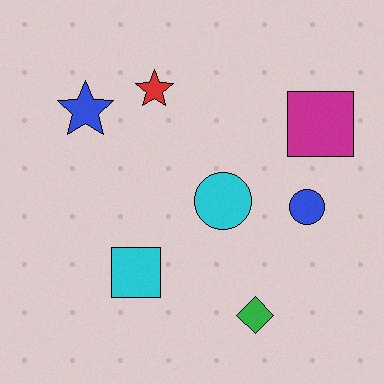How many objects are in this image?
There are 7 objects.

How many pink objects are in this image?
There are no pink objects.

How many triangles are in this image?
There are no triangles.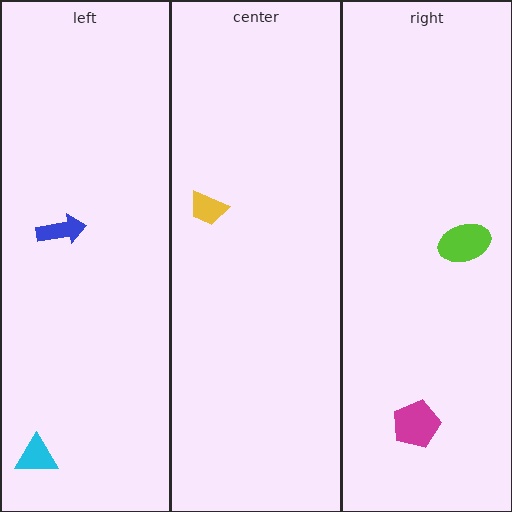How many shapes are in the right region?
2.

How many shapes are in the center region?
1.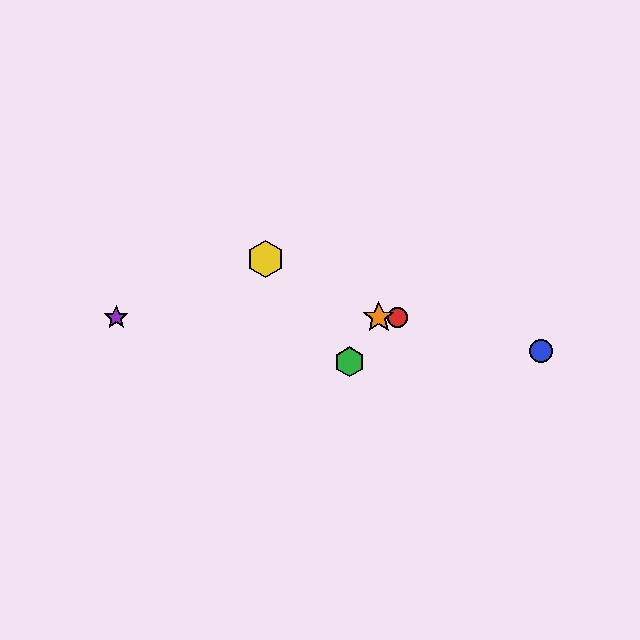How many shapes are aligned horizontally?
3 shapes (the red circle, the purple star, the orange star) are aligned horizontally.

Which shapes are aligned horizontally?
The red circle, the purple star, the orange star are aligned horizontally.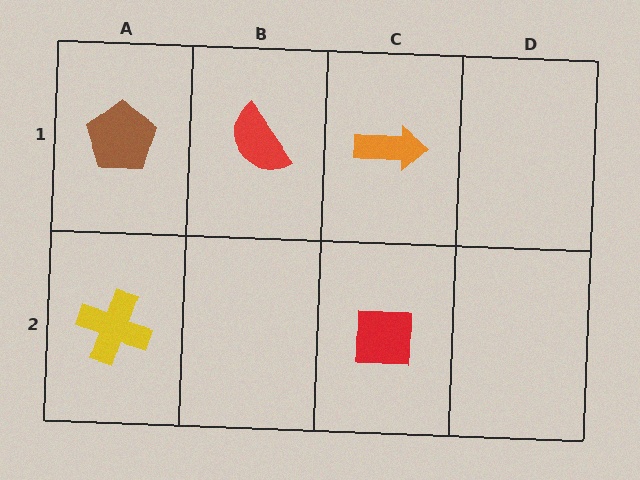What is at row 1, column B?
A red semicircle.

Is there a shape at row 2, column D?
No, that cell is empty.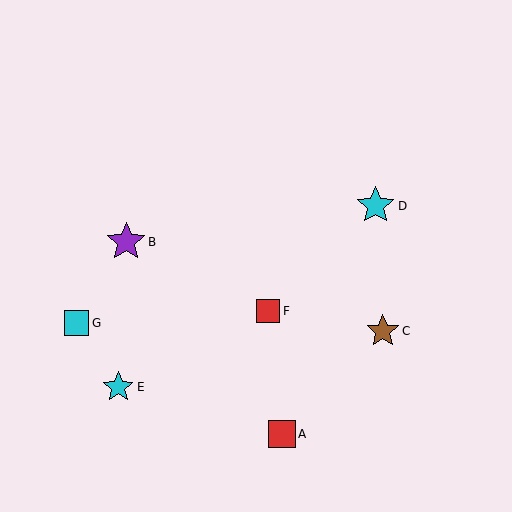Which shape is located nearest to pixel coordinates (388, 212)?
The cyan star (labeled D) at (376, 206) is nearest to that location.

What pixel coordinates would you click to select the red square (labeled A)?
Click at (282, 434) to select the red square A.